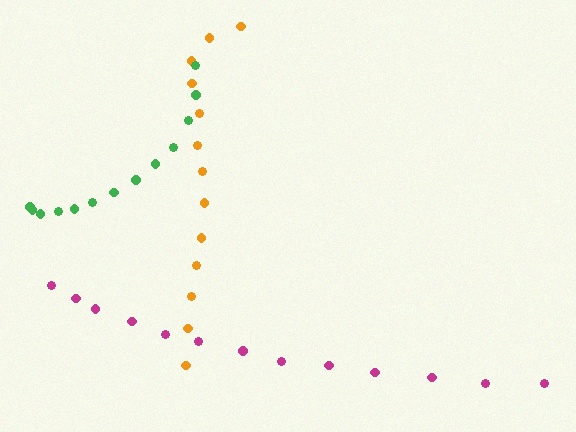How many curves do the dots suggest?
There are 3 distinct paths.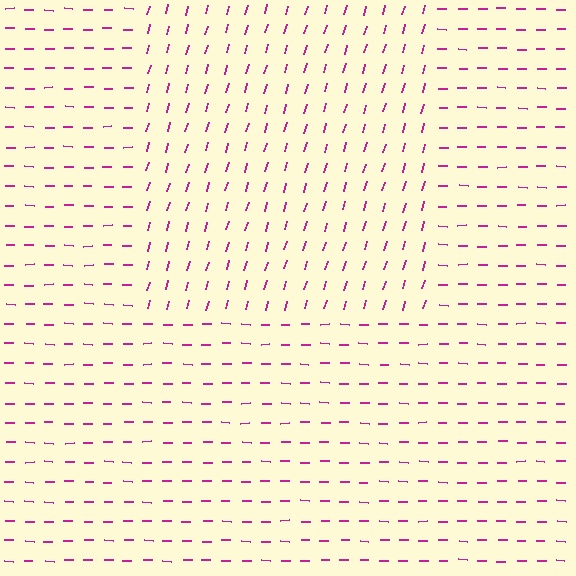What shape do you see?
I see a rectangle.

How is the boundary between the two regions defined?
The boundary is defined purely by a change in line orientation (approximately 75 degrees difference). All lines are the same color and thickness.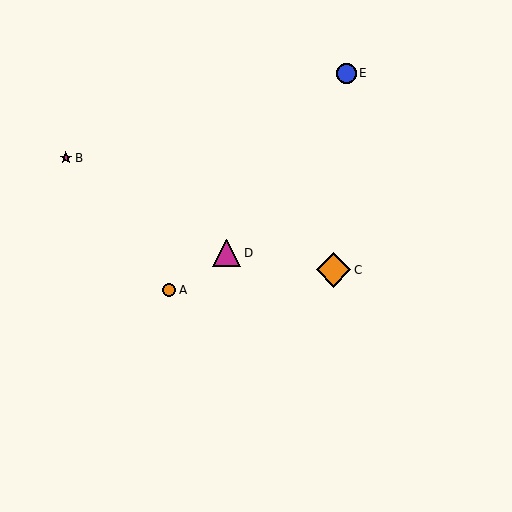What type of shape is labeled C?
Shape C is an orange diamond.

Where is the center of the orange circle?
The center of the orange circle is at (169, 290).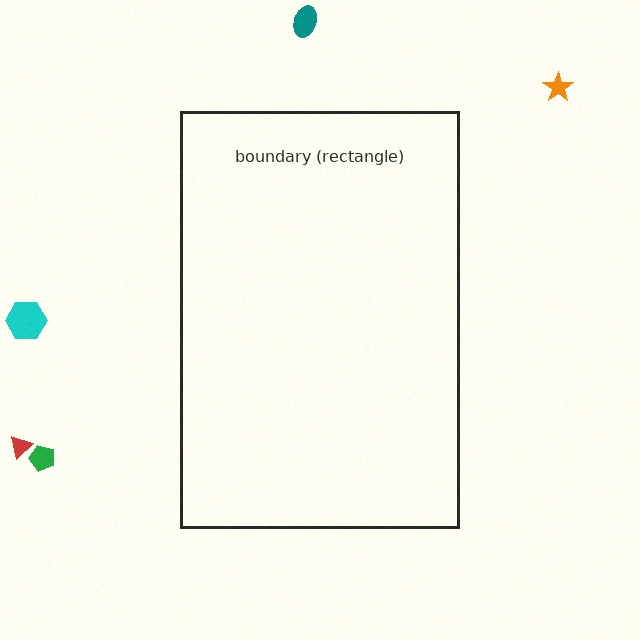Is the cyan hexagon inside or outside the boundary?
Outside.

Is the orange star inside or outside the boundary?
Outside.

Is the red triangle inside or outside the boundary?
Outside.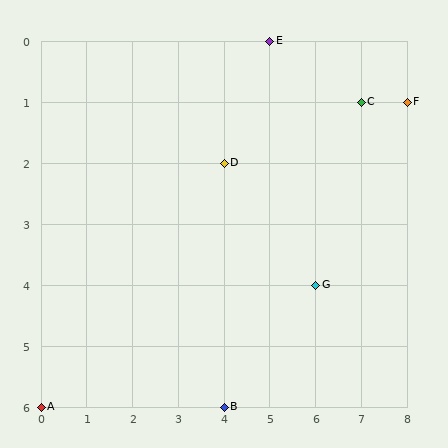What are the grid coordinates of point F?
Point F is at grid coordinates (8, 1).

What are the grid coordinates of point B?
Point B is at grid coordinates (4, 6).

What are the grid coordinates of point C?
Point C is at grid coordinates (7, 1).